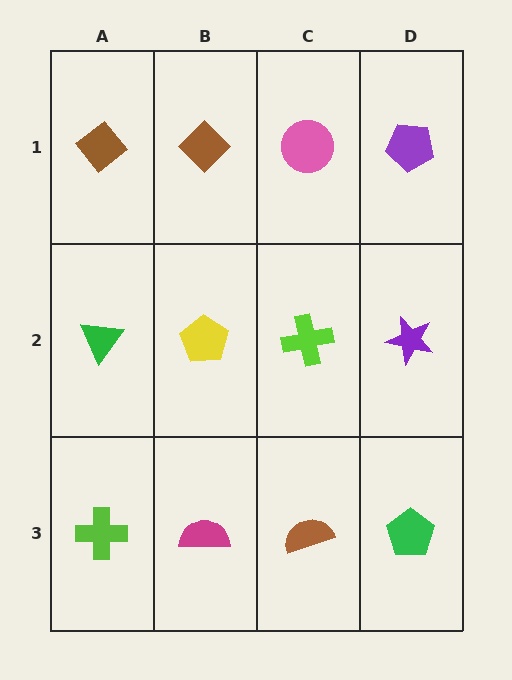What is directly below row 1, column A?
A green triangle.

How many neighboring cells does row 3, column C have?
3.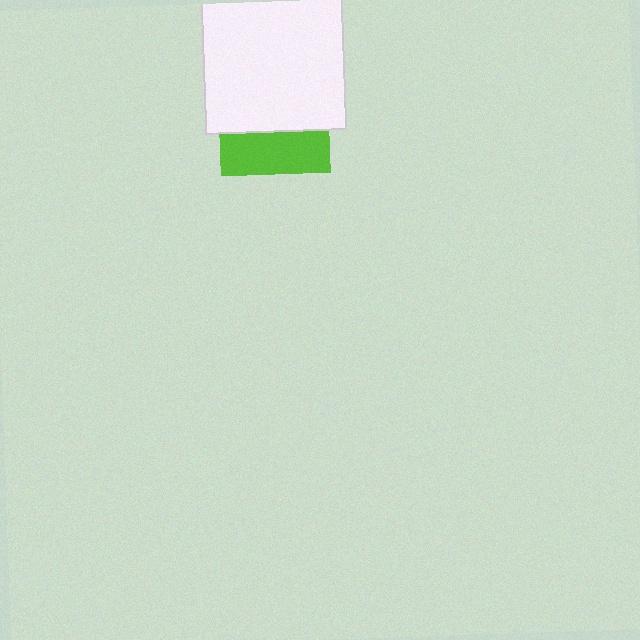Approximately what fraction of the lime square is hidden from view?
Roughly 62% of the lime square is hidden behind the white square.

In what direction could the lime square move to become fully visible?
The lime square could move down. That would shift it out from behind the white square entirely.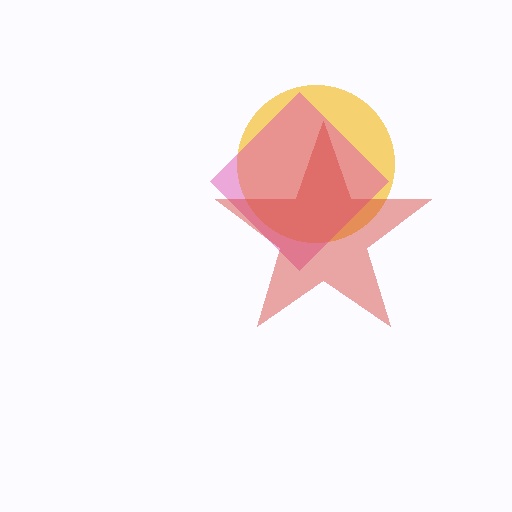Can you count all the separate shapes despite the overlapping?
Yes, there are 3 separate shapes.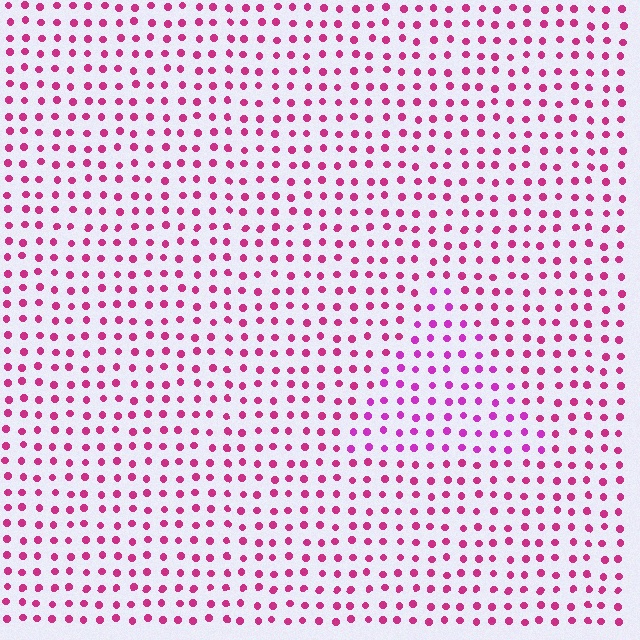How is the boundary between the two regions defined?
The boundary is defined purely by a slight shift in hue (about 24 degrees). Spacing, size, and orientation are identical on both sides.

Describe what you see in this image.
The image is filled with small magenta elements in a uniform arrangement. A triangle-shaped region is visible where the elements are tinted to a slightly different hue, forming a subtle color boundary.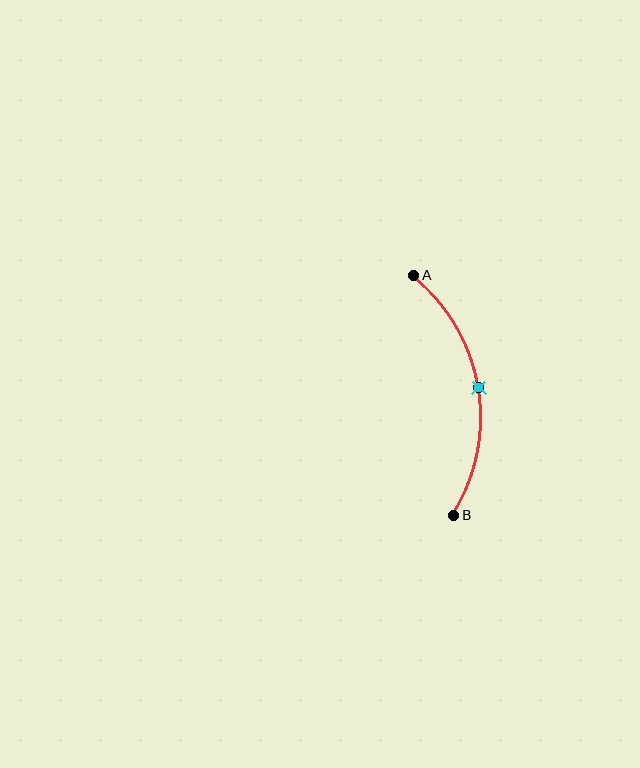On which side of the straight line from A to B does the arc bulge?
The arc bulges to the right of the straight line connecting A and B.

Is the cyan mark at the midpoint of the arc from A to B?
Yes. The cyan mark lies on the arc at equal arc-length from both A and B — it is the arc midpoint.